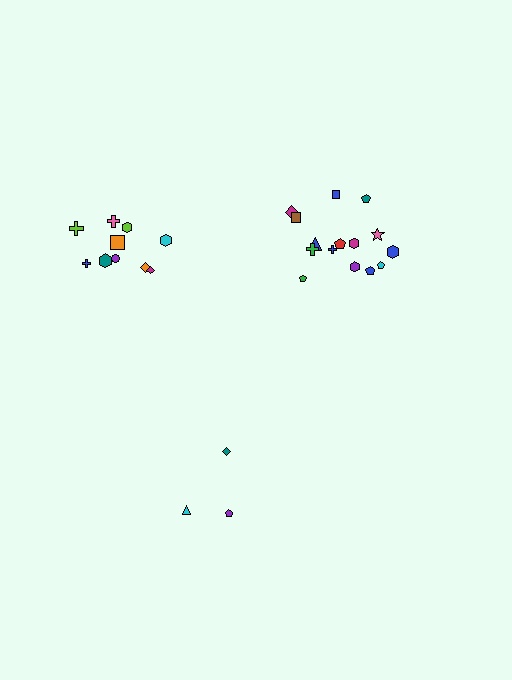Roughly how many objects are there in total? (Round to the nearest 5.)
Roughly 30 objects in total.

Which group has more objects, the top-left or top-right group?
The top-right group.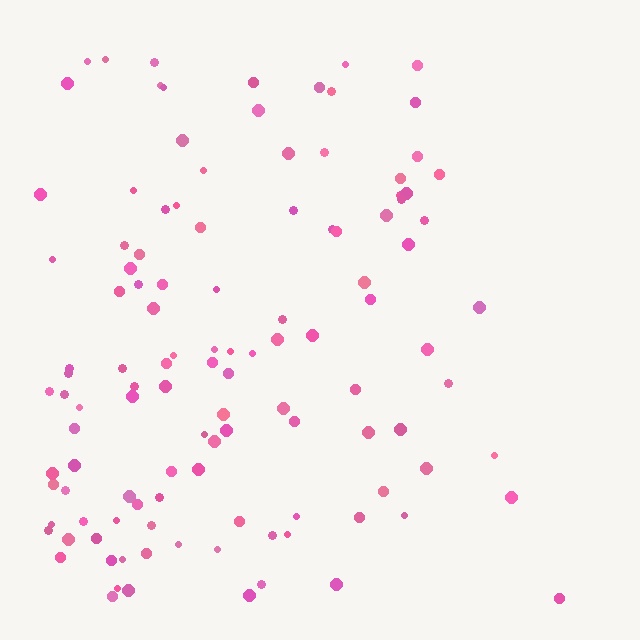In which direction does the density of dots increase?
From right to left, with the left side densest.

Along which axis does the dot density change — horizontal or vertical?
Horizontal.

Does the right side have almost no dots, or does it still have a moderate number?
Still a moderate number, just noticeably fewer than the left.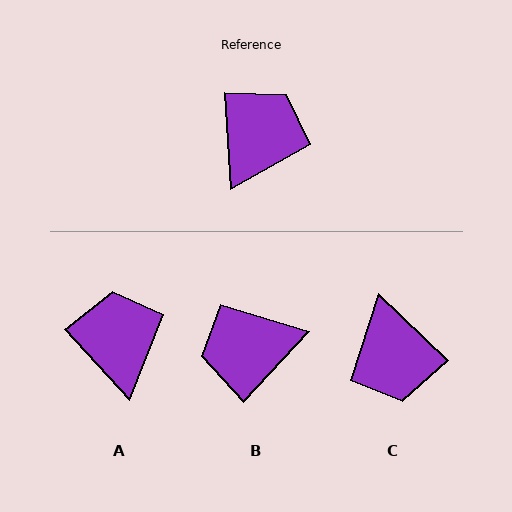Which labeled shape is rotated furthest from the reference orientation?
C, about 137 degrees away.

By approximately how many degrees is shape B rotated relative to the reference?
Approximately 134 degrees counter-clockwise.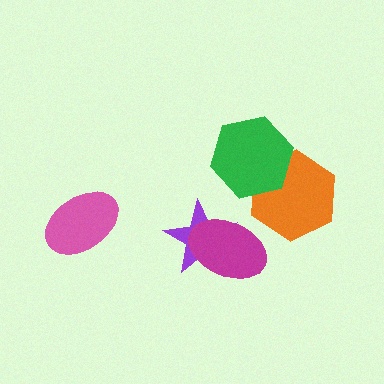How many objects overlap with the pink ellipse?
0 objects overlap with the pink ellipse.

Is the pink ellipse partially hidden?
No, no other shape covers it.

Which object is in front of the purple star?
The magenta ellipse is in front of the purple star.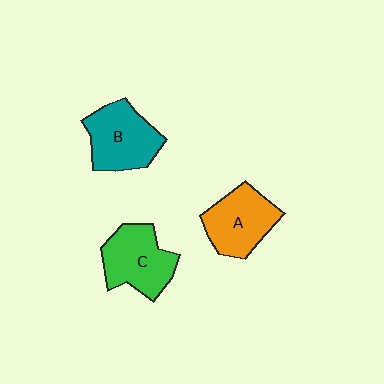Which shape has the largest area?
Shape B (teal).